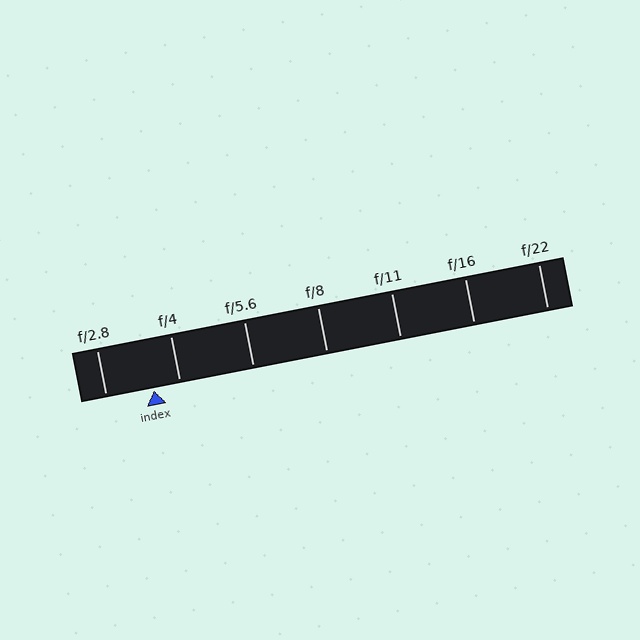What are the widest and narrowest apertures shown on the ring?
The widest aperture shown is f/2.8 and the narrowest is f/22.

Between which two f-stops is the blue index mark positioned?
The index mark is between f/2.8 and f/4.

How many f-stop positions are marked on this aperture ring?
There are 7 f-stop positions marked.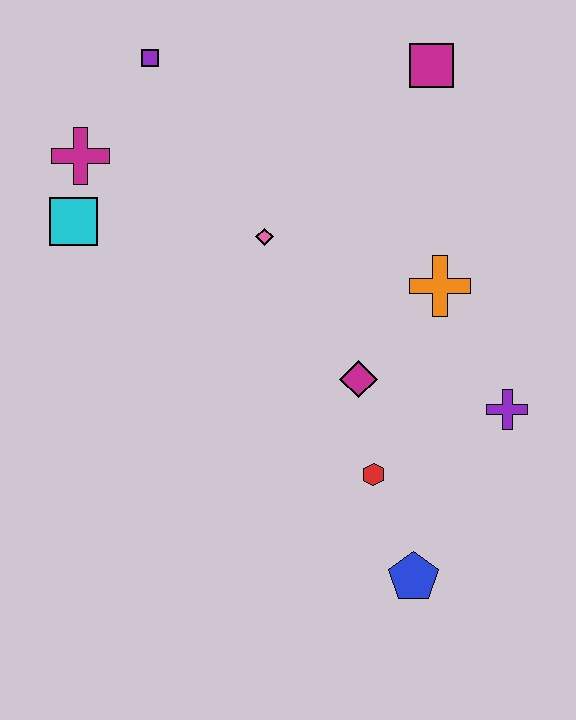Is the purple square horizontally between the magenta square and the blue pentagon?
No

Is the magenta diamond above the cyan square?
No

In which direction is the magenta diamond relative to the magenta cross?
The magenta diamond is to the right of the magenta cross.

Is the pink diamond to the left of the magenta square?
Yes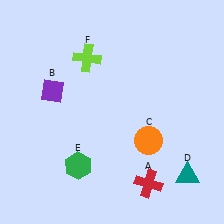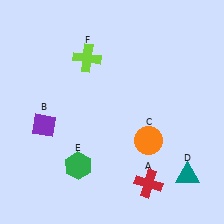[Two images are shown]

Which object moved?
The purple diamond (B) moved down.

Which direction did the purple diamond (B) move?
The purple diamond (B) moved down.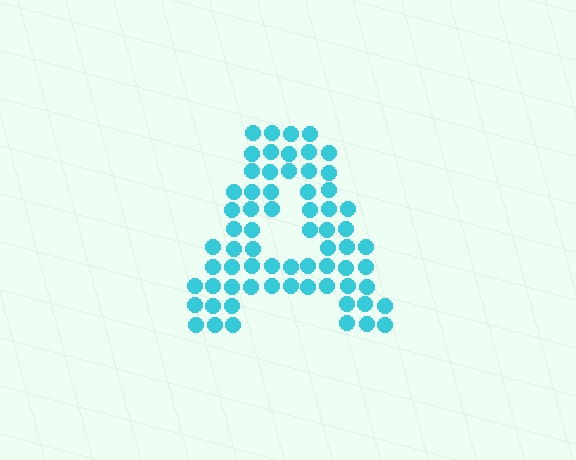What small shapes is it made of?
It is made of small circles.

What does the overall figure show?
The overall figure shows the letter A.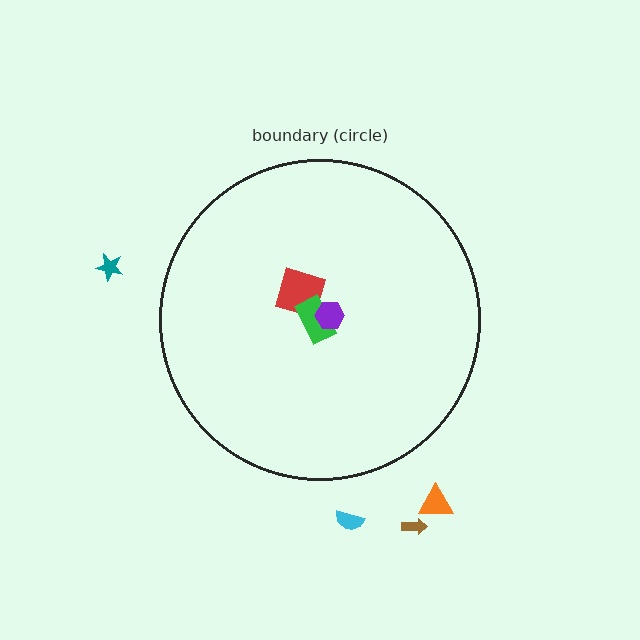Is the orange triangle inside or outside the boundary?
Outside.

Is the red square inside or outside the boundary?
Inside.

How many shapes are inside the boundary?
3 inside, 4 outside.